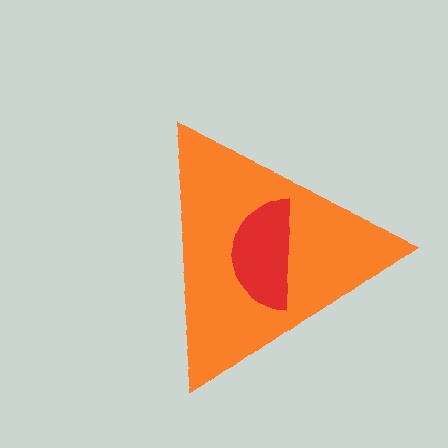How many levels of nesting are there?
2.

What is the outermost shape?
The orange triangle.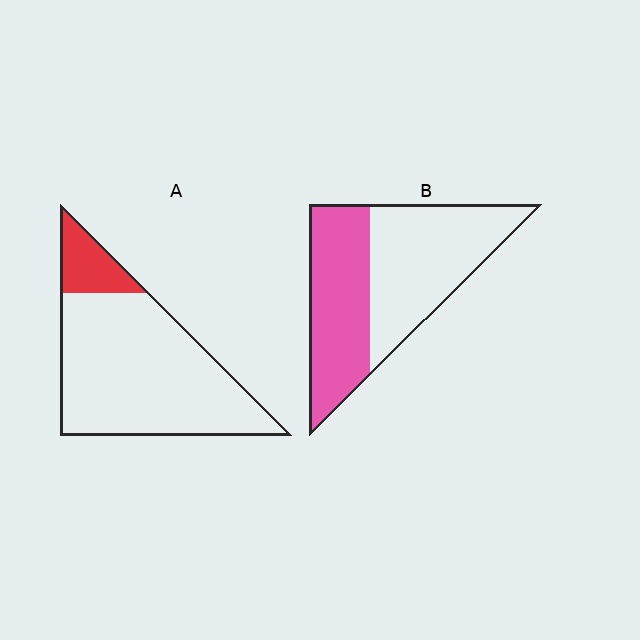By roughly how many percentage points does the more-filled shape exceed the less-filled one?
By roughly 30 percentage points (B over A).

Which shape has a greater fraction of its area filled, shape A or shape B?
Shape B.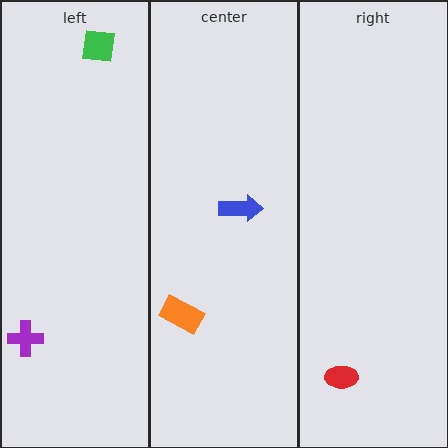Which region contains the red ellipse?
The right region.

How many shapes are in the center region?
2.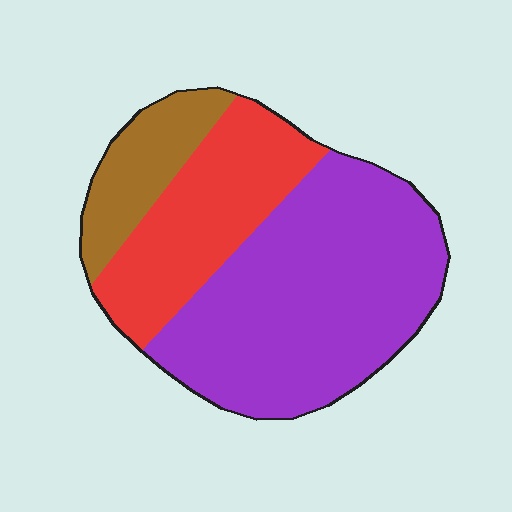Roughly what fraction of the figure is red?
Red takes up about one quarter (1/4) of the figure.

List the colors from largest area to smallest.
From largest to smallest: purple, red, brown.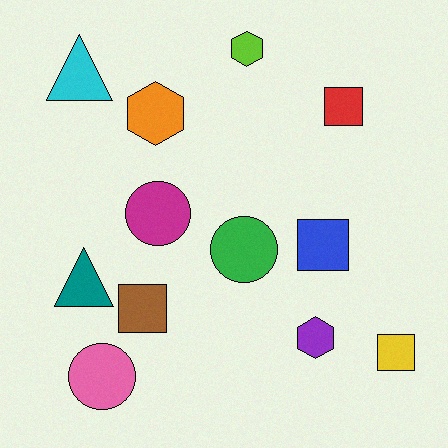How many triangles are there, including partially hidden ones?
There are 2 triangles.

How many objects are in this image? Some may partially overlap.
There are 12 objects.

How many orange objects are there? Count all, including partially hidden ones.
There is 1 orange object.